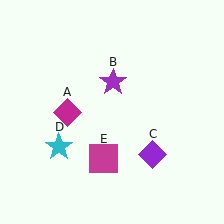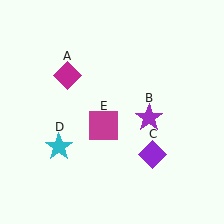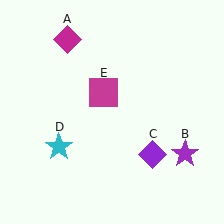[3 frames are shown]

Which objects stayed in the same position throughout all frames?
Purple diamond (object C) and cyan star (object D) remained stationary.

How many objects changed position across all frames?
3 objects changed position: magenta diamond (object A), purple star (object B), magenta square (object E).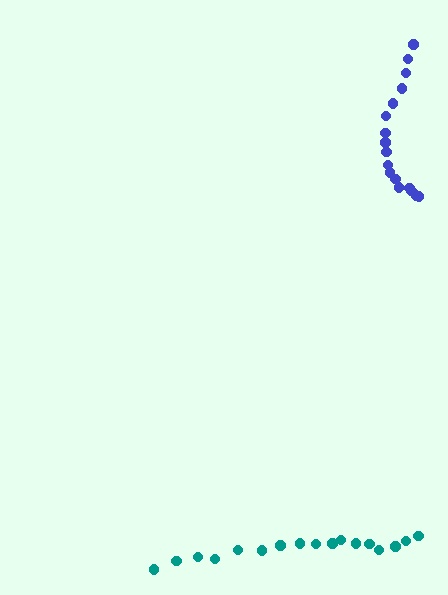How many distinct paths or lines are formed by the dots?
There are 2 distinct paths.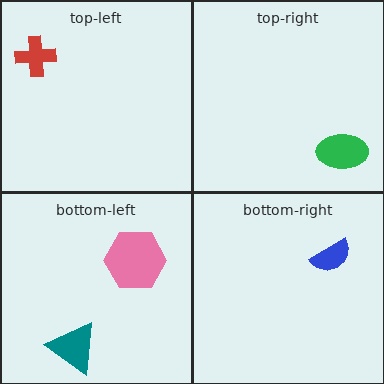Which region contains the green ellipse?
The top-right region.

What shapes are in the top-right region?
The green ellipse.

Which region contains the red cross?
The top-left region.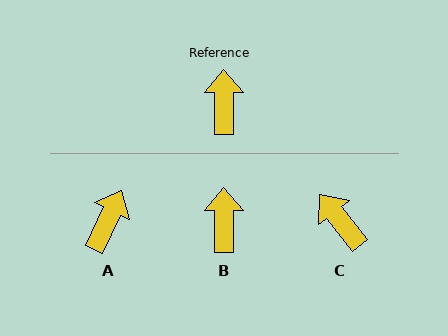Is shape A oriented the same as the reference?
No, it is off by about 25 degrees.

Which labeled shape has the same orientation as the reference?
B.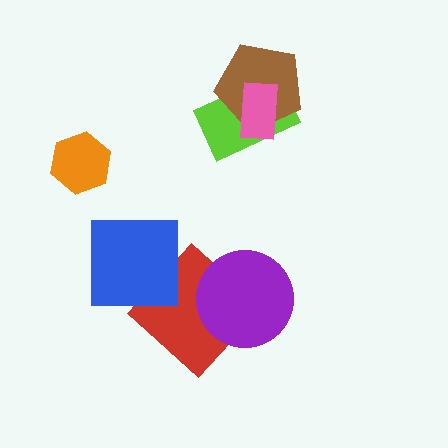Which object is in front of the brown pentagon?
The pink rectangle is in front of the brown pentagon.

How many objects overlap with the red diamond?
2 objects overlap with the red diamond.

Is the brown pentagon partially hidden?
Yes, it is partially covered by another shape.